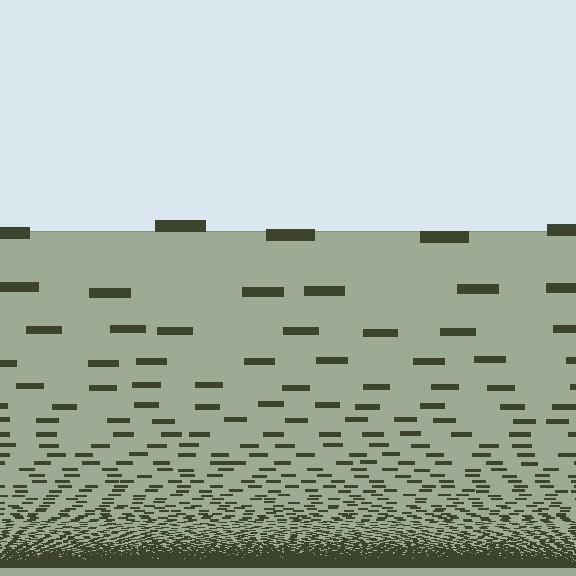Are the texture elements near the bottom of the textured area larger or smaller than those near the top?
Smaller. The gradient is inverted — elements near the bottom are smaller and denser.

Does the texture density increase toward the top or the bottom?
Density increases toward the bottom.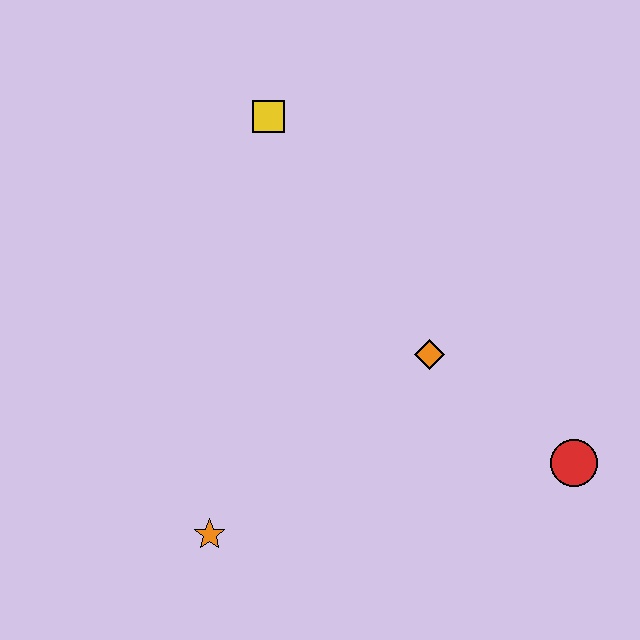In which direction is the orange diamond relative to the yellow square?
The orange diamond is below the yellow square.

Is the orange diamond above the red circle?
Yes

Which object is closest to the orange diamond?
The red circle is closest to the orange diamond.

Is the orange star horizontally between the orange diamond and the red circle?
No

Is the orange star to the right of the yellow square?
No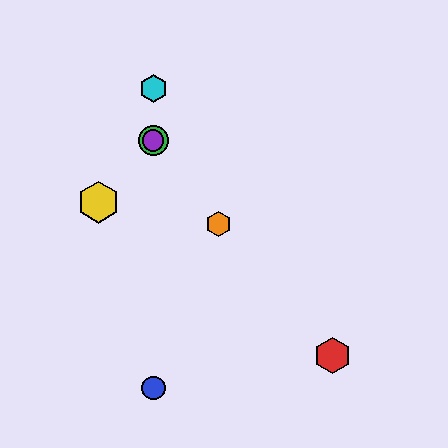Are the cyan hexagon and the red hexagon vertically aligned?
No, the cyan hexagon is at x≈153 and the red hexagon is at x≈332.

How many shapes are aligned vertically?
4 shapes (the blue circle, the green circle, the purple circle, the cyan hexagon) are aligned vertically.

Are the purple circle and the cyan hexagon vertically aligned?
Yes, both are at x≈153.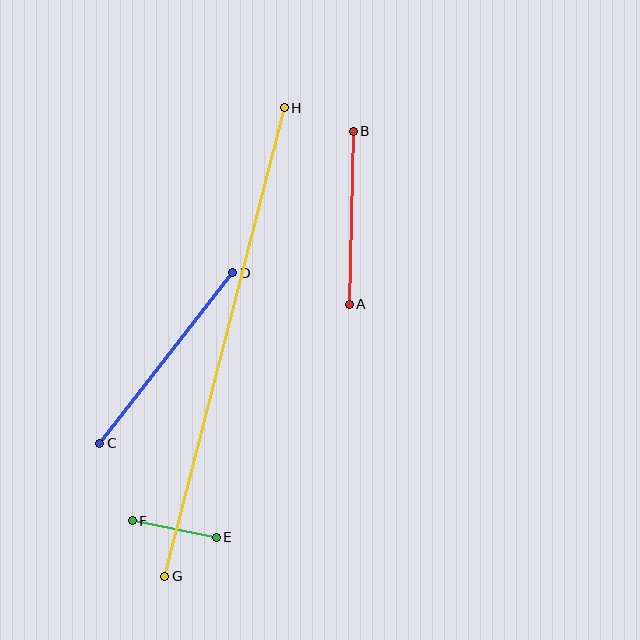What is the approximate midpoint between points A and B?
The midpoint is at approximately (351, 218) pixels.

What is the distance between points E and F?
The distance is approximately 86 pixels.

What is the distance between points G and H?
The distance is approximately 484 pixels.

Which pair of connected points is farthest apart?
Points G and H are farthest apart.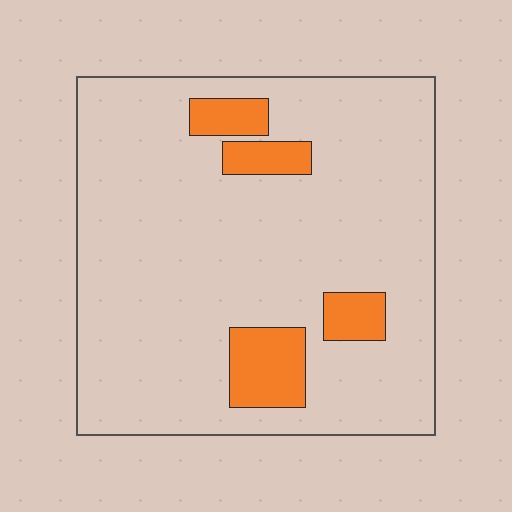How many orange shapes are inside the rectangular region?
4.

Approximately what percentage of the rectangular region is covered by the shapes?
Approximately 10%.